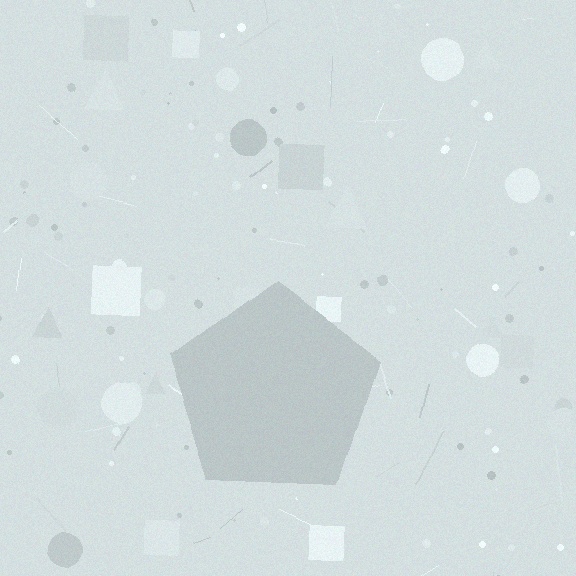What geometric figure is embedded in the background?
A pentagon is embedded in the background.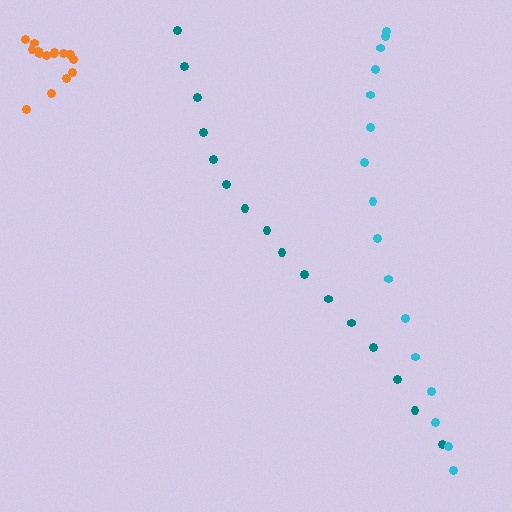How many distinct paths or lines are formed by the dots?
There are 3 distinct paths.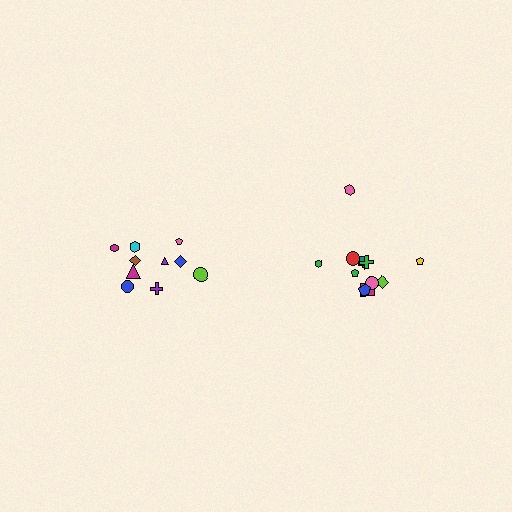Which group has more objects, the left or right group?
The right group.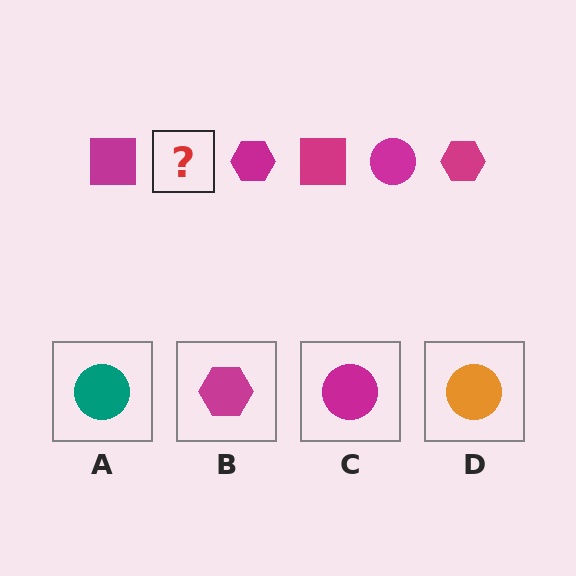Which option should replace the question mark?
Option C.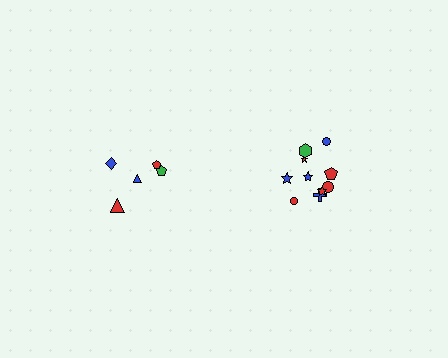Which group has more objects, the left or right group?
The right group.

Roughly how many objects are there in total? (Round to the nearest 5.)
Roughly 15 objects in total.